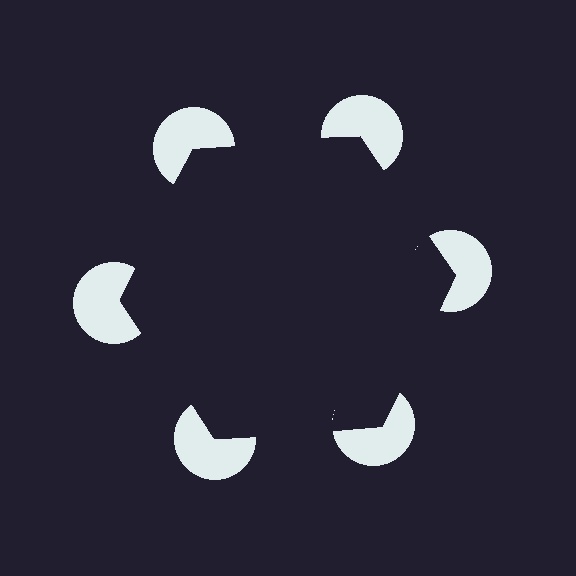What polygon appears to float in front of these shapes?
An illusory hexagon — its edges are inferred from the aligned wedge cuts in the pac-man discs, not physically drawn.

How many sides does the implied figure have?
6 sides.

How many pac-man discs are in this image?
There are 6 — one at each vertex of the illusory hexagon.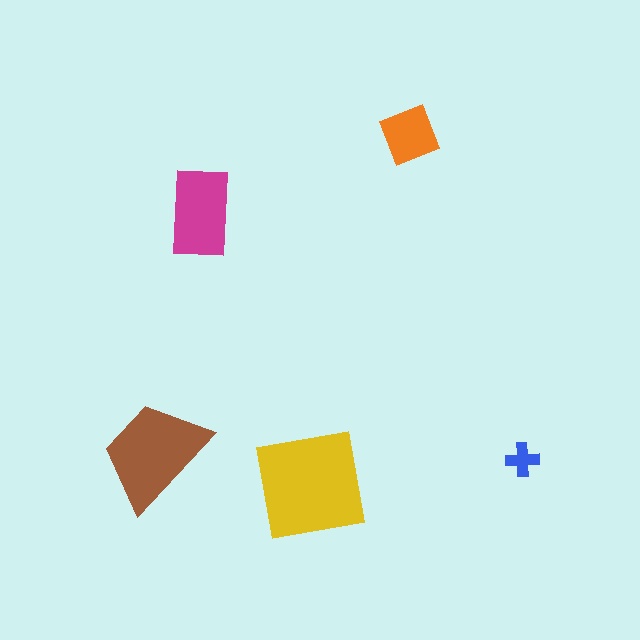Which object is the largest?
The yellow square.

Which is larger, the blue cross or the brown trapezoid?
The brown trapezoid.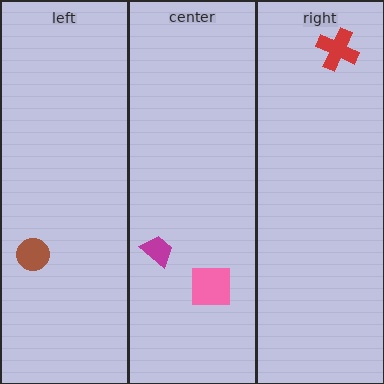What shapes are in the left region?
The brown circle.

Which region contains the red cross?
The right region.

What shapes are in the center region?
The magenta trapezoid, the pink square.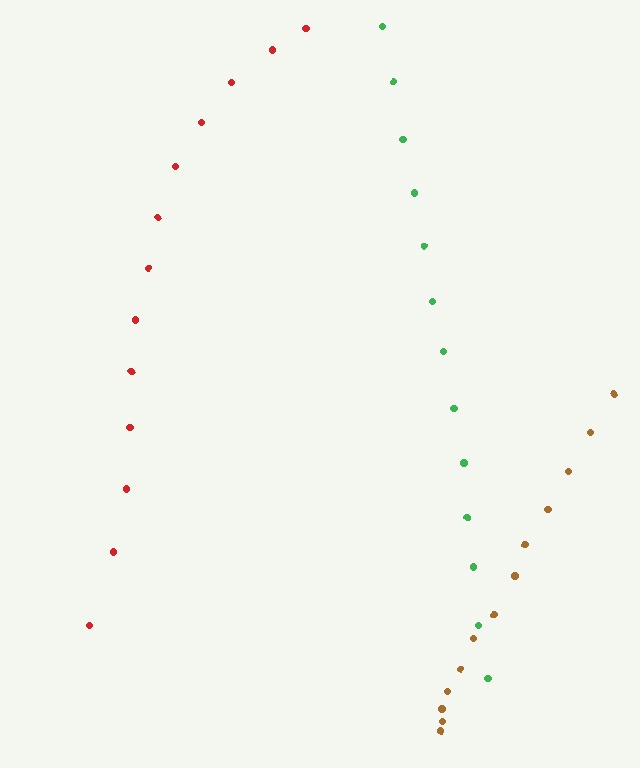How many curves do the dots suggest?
There are 3 distinct paths.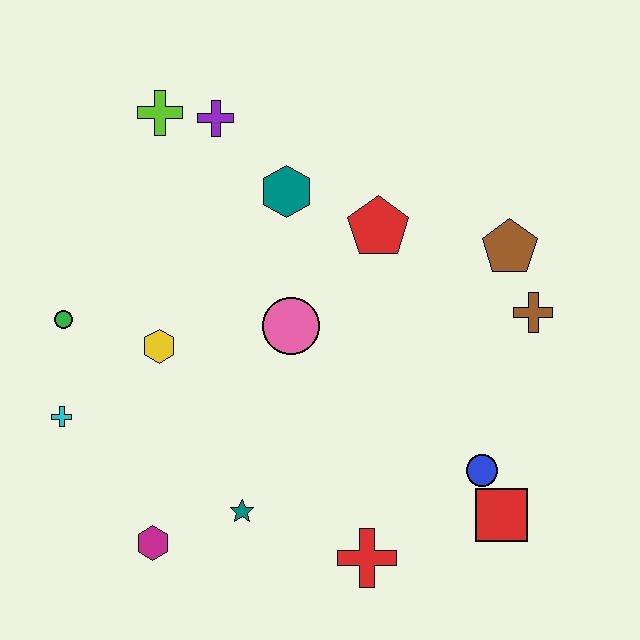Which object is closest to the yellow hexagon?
The green circle is closest to the yellow hexagon.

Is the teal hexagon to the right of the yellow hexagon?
Yes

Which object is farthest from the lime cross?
The red square is farthest from the lime cross.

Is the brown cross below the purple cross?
Yes